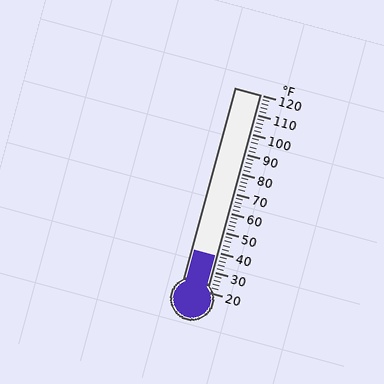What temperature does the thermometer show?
The thermometer shows approximately 38°F.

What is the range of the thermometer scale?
The thermometer scale ranges from 20°F to 120°F.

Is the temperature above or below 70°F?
The temperature is below 70°F.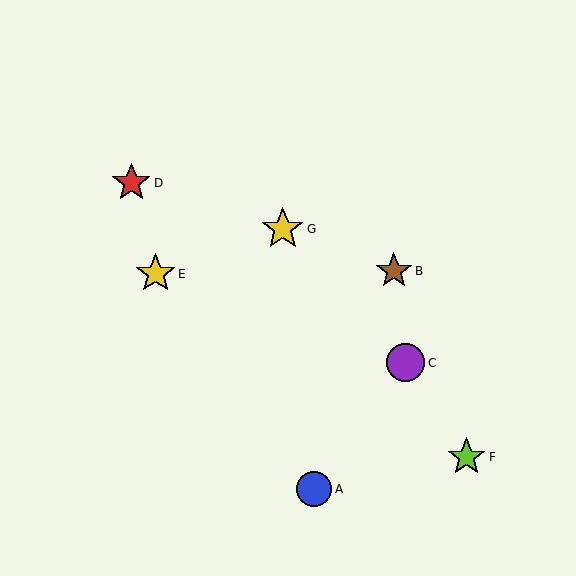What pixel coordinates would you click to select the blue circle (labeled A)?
Click at (314, 489) to select the blue circle A.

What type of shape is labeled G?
Shape G is a yellow star.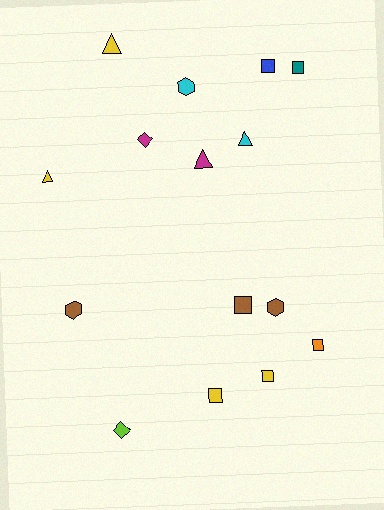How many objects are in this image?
There are 15 objects.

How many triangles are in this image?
There are 4 triangles.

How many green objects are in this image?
There are no green objects.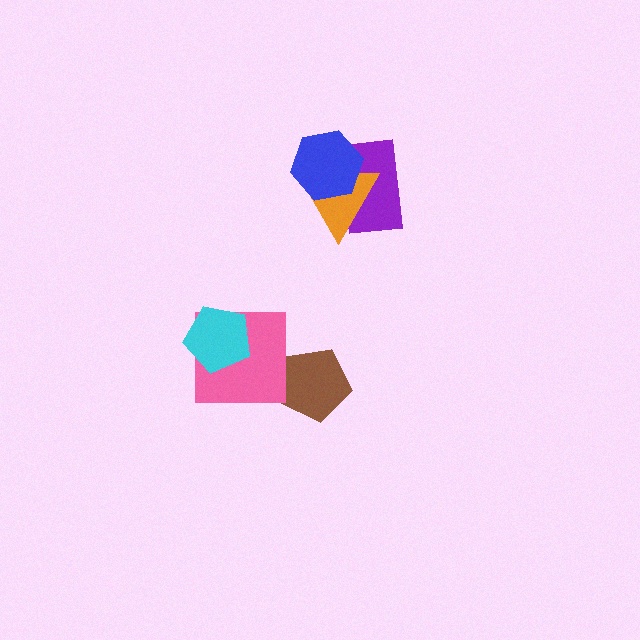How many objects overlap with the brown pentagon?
0 objects overlap with the brown pentagon.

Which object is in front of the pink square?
The cyan pentagon is in front of the pink square.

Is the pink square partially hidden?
Yes, it is partially covered by another shape.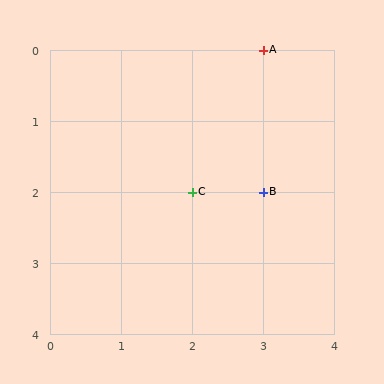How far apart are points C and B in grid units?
Points C and B are 1 column apart.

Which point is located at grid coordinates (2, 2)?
Point C is at (2, 2).